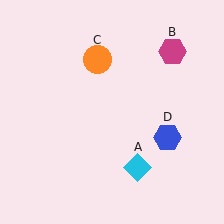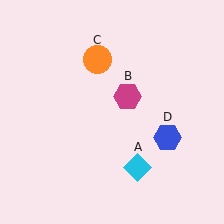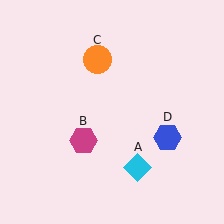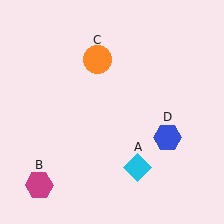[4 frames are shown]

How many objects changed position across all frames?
1 object changed position: magenta hexagon (object B).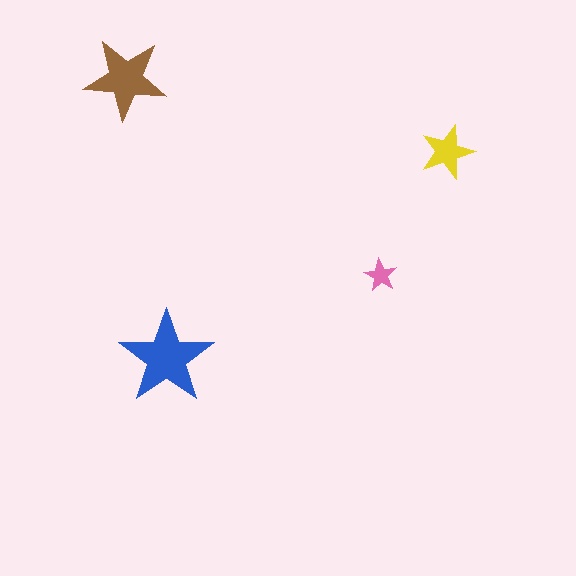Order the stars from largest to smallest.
the blue one, the brown one, the yellow one, the pink one.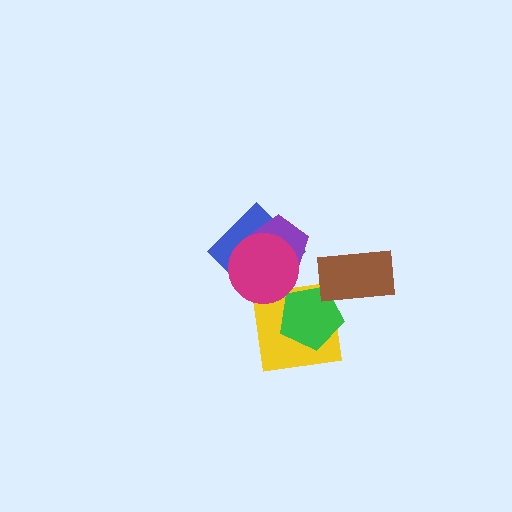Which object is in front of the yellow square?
The green pentagon is in front of the yellow square.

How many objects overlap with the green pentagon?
2 objects overlap with the green pentagon.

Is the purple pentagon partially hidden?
Yes, it is partially covered by another shape.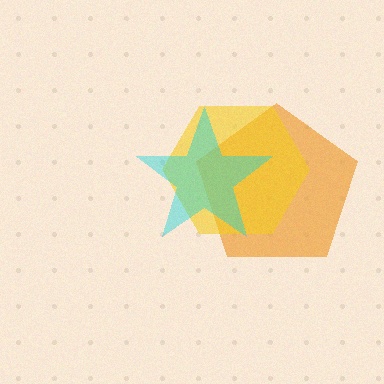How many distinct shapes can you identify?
There are 3 distinct shapes: an orange pentagon, a yellow hexagon, a cyan star.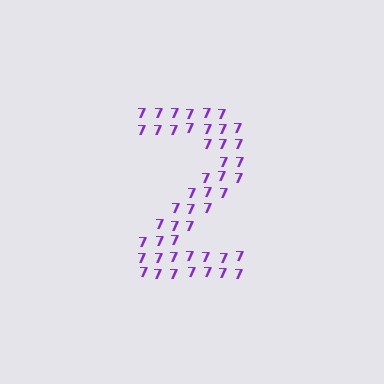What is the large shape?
The large shape is the digit 2.